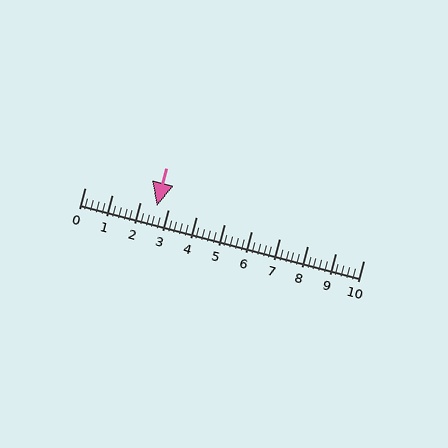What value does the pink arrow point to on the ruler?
The pink arrow points to approximately 2.6.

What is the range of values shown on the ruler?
The ruler shows values from 0 to 10.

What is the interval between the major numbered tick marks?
The major tick marks are spaced 1 units apart.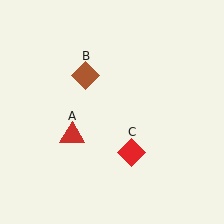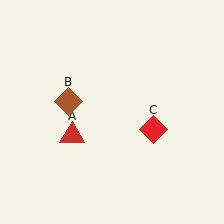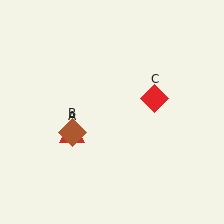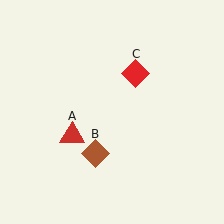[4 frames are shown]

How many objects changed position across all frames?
2 objects changed position: brown diamond (object B), red diamond (object C).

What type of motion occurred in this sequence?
The brown diamond (object B), red diamond (object C) rotated counterclockwise around the center of the scene.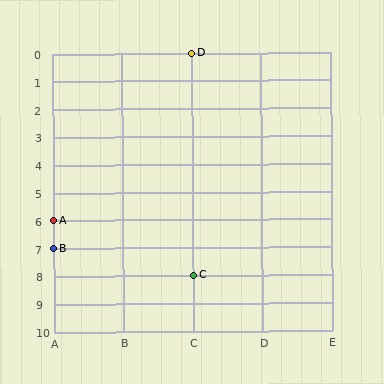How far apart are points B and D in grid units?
Points B and D are 2 columns and 7 rows apart (about 7.3 grid units diagonally).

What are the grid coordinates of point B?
Point B is at grid coordinates (A, 7).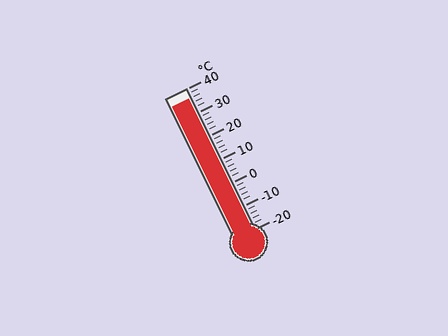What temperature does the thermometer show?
The thermometer shows approximately 36°C.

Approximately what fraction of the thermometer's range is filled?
The thermometer is filled to approximately 95% of its range.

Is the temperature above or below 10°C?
The temperature is above 10°C.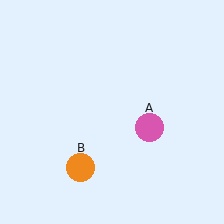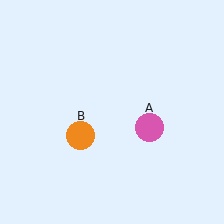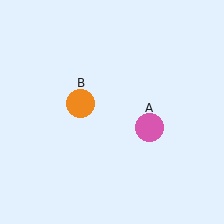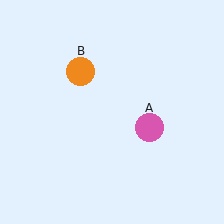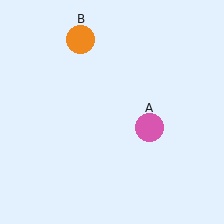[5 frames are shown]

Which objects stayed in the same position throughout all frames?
Pink circle (object A) remained stationary.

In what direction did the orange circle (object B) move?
The orange circle (object B) moved up.